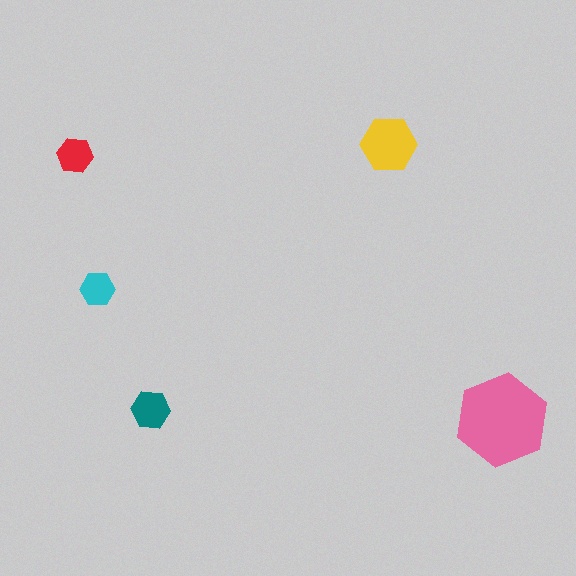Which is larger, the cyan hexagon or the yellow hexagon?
The yellow one.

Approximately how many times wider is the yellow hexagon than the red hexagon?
About 1.5 times wider.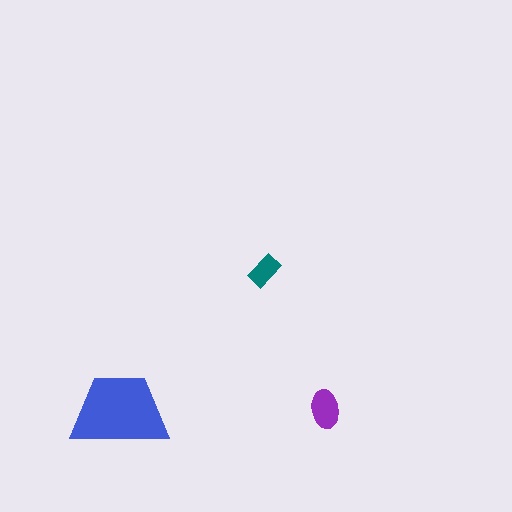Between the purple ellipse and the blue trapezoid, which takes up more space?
The blue trapezoid.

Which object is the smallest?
The teal rectangle.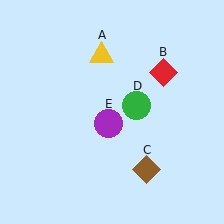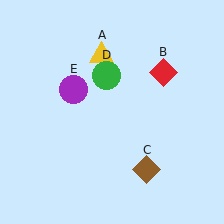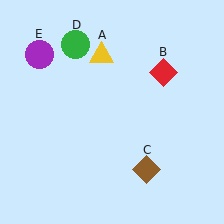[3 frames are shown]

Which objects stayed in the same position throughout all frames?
Yellow triangle (object A) and red diamond (object B) and brown diamond (object C) remained stationary.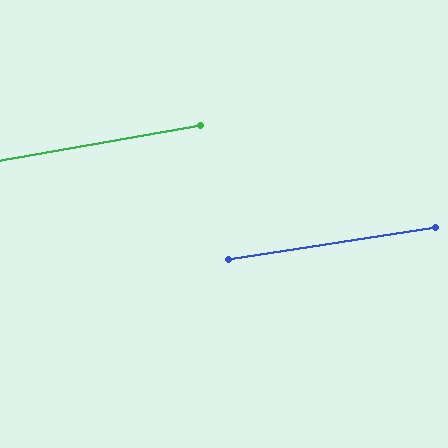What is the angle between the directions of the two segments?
Approximately 1 degree.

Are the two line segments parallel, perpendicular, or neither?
Parallel — their directions differ by only 1.2°.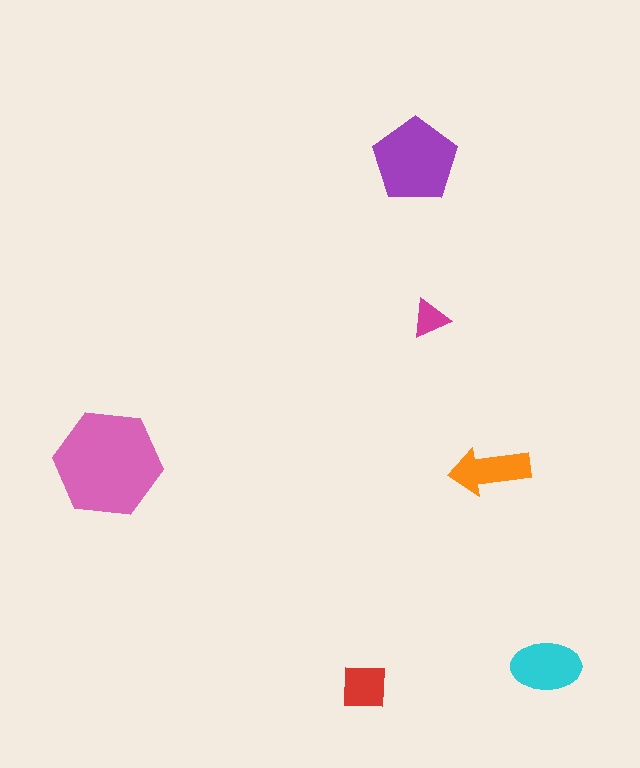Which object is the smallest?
The magenta triangle.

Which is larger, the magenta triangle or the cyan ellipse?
The cyan ellipse.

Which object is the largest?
The pink hexagon.